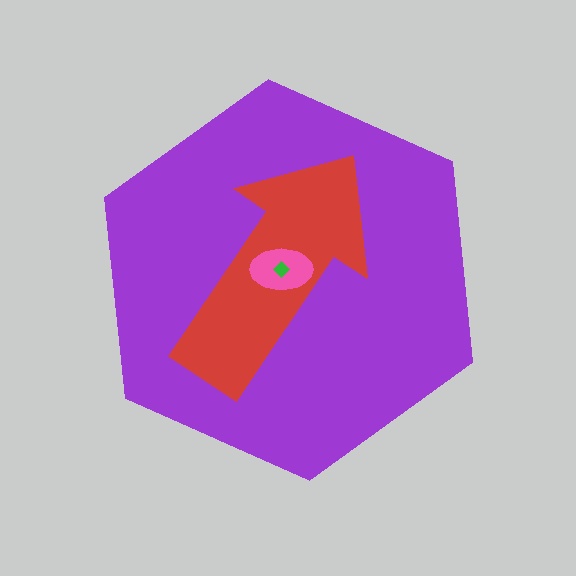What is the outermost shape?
The purple hexagon.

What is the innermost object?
The green diamond.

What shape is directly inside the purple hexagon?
The red arrow.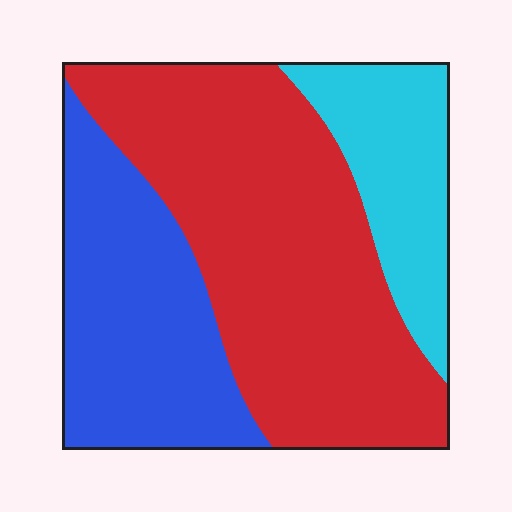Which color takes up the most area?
Red, at roughly 50%.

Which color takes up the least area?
Cyan, at roughly 20%.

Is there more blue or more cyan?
Blue.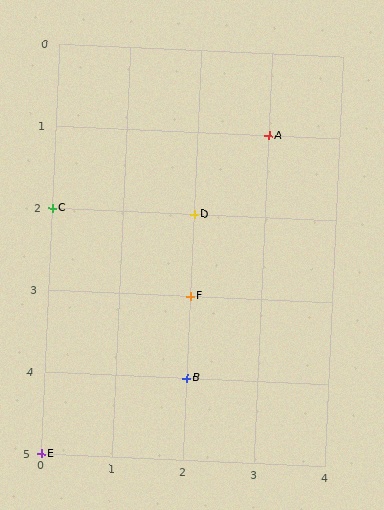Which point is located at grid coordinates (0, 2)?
Point C is at (0, 2).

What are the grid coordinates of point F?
Point F is at grid coordinates (2, 3).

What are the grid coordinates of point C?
Point C is at grid coordinates (0, 2).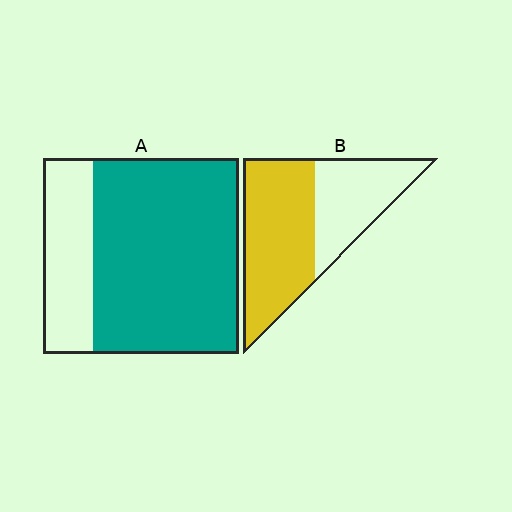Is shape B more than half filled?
Yes.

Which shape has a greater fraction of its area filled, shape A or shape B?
Shape A.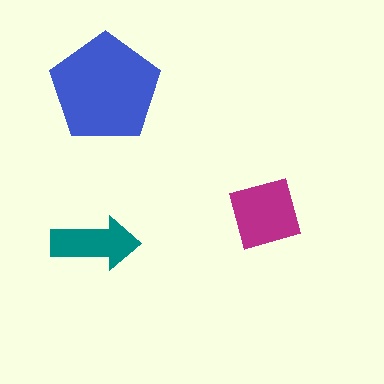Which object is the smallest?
The teal arrow.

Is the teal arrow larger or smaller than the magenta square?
Smaller.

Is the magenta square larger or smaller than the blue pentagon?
Smaller.